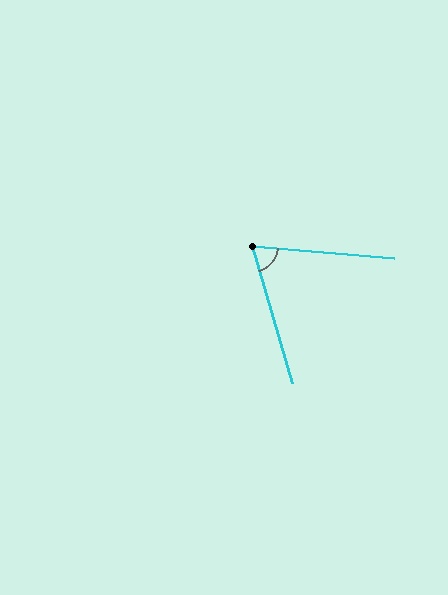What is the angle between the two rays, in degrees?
Approximately 69 degrees.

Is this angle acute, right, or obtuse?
It is acute.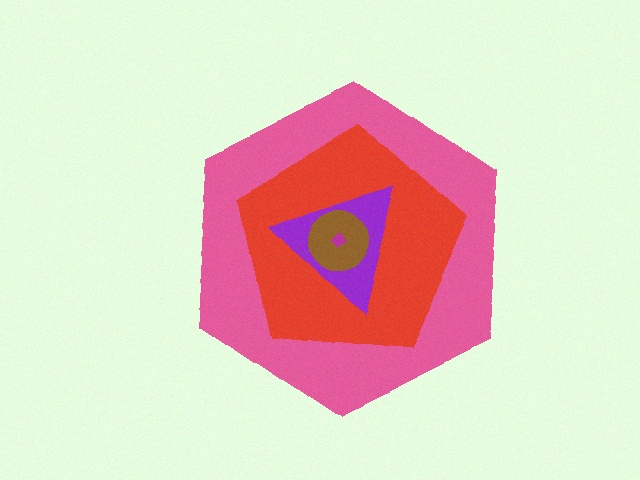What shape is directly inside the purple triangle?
The brown circle.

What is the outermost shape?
The pink hexagon.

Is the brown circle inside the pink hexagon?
Yes.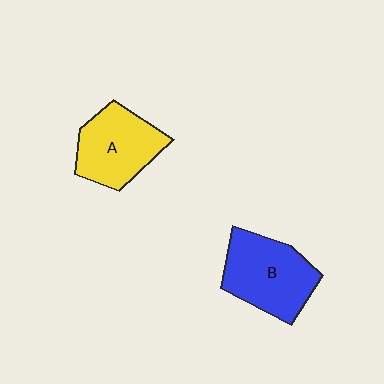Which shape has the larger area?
Shape B (blue).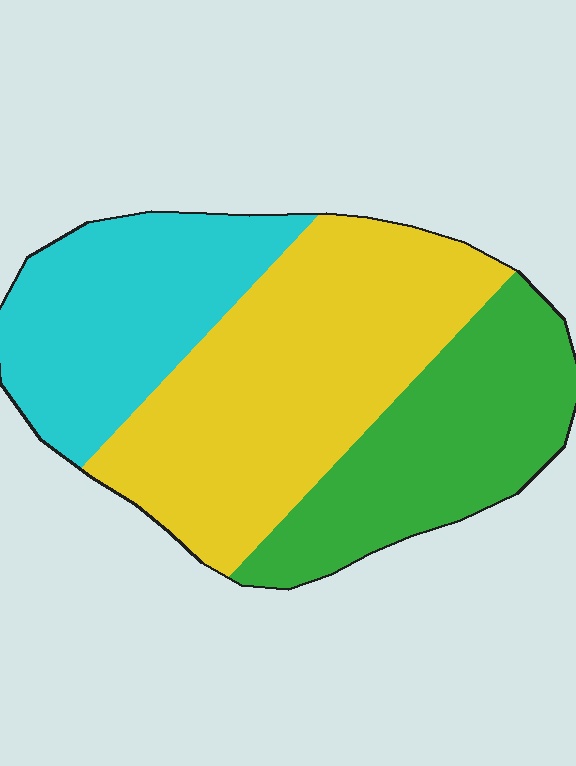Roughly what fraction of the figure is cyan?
Cyan covers roughly 25% of the figure.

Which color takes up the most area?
Yellow, at roughly 45%.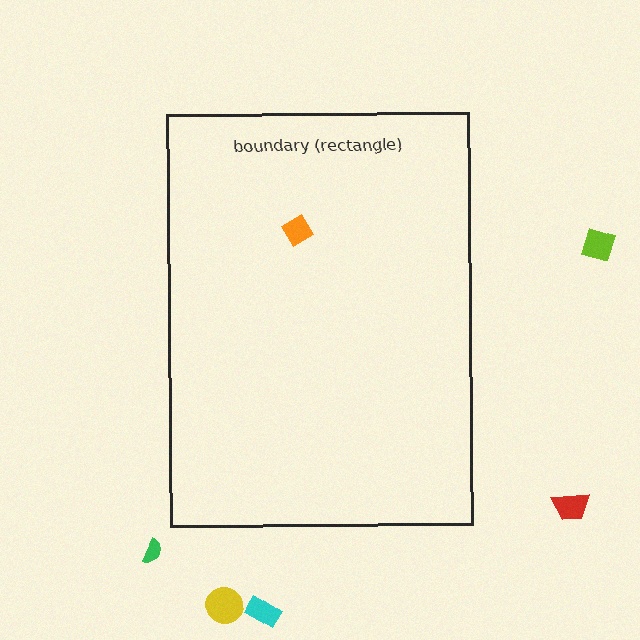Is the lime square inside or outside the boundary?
Outside.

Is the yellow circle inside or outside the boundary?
Outside.